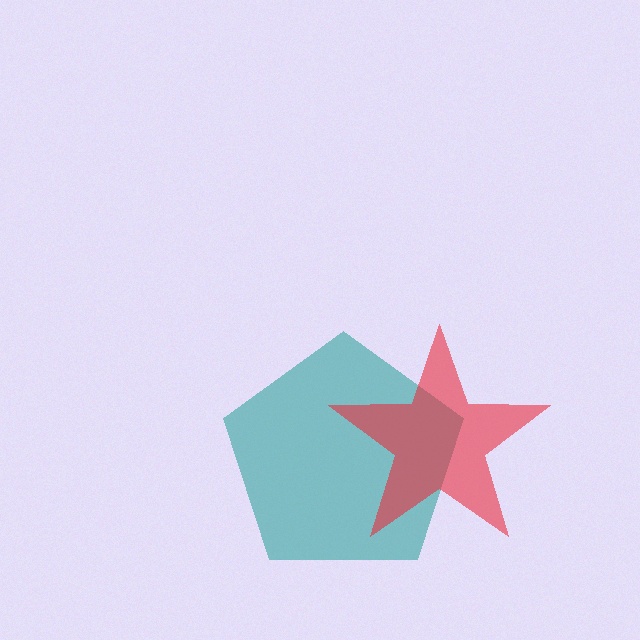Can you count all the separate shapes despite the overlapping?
Yes, there are 2 separate shapes.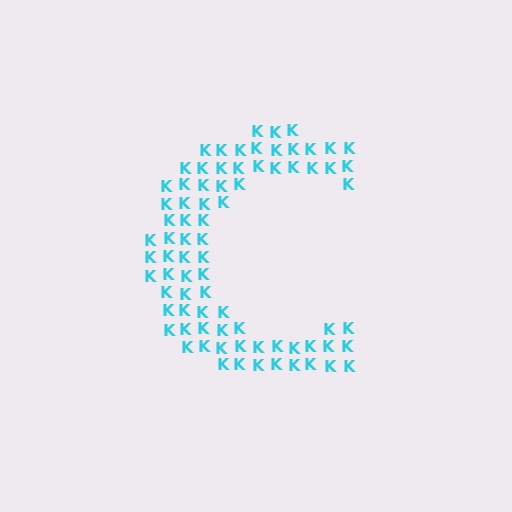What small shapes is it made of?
It is made of small letter K's.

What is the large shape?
The large shape is the letter C.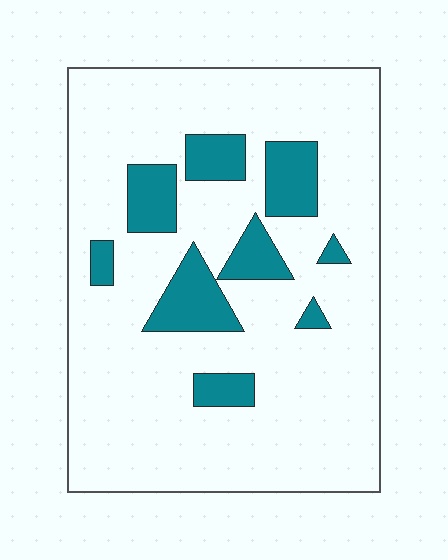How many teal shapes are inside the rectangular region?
9.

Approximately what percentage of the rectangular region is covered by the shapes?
Approximately 15%.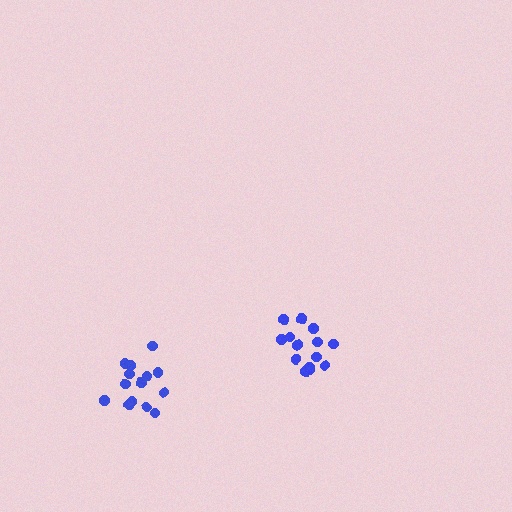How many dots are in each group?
Group 1: 14 dots, Group 2: 14 dots (28 total).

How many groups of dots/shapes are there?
There are 2 groups.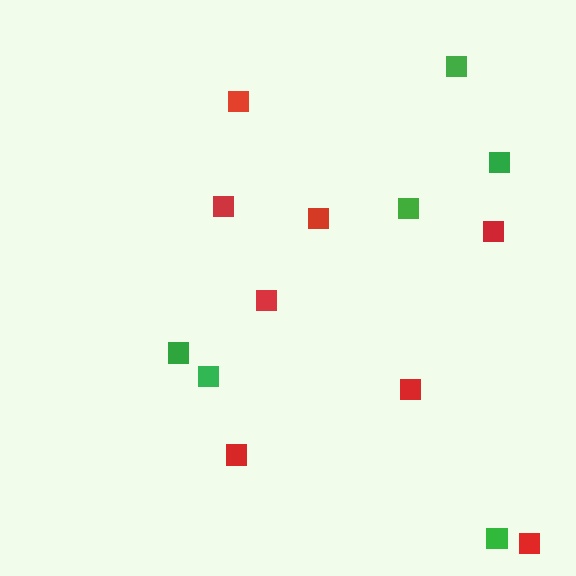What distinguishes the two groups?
There are 2 groups: one group of green squares (6) and one group of red squares (8).